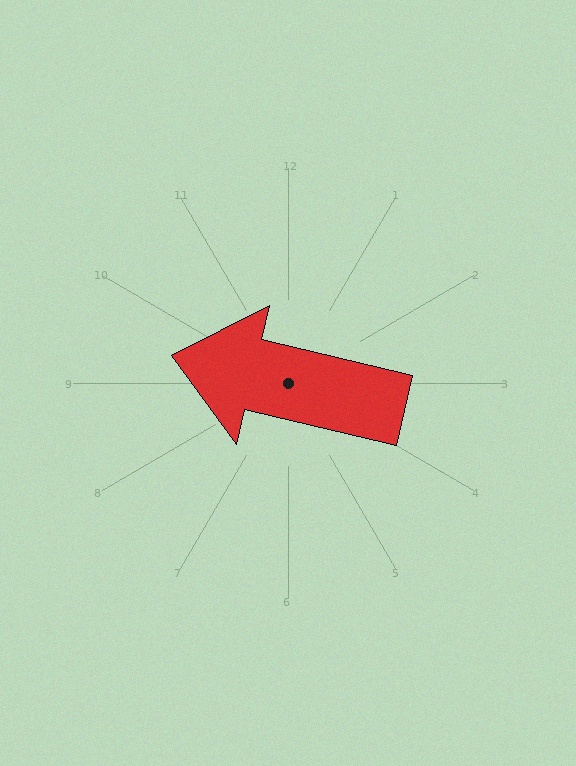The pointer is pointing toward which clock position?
Roughly 9 o'clock.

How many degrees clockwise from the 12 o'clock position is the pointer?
Approximately 283 degrees.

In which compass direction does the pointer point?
West.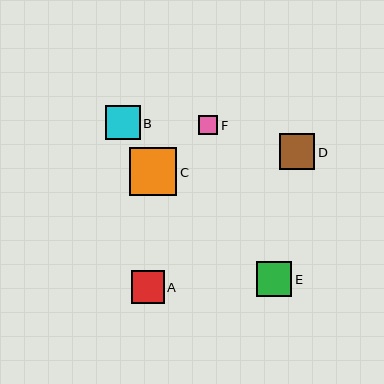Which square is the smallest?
Square F is the smallest with a size of approximately 19 pixels.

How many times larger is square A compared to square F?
Square A is approximately 1.8 times the size of square F.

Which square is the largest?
Square C is the largest with a size of approximately 47 pixels.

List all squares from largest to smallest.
From largest to smallest: C, D, E, B, A, F.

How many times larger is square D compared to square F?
Square D is approximately 1.9 times the size of square F.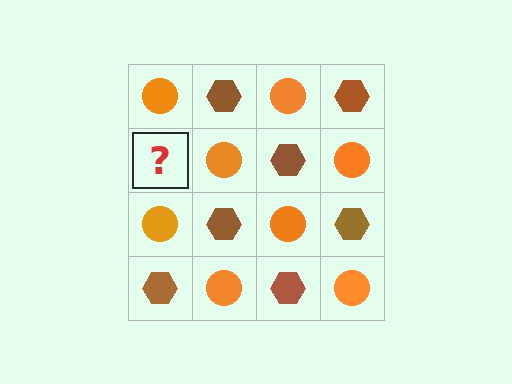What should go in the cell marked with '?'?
The missing cell should contain a brown hexagon.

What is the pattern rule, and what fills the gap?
The rule is that it alternates orange circle and brown hexagon in a checkerboard pattern. The gap should be filled with a brown hexagon.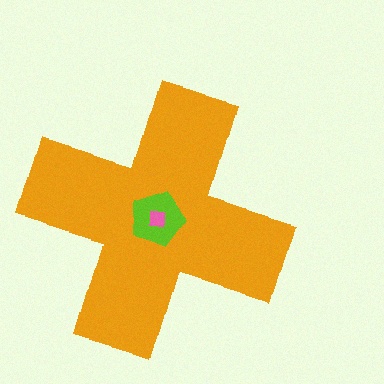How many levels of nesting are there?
3.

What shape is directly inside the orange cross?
The lime pentagon.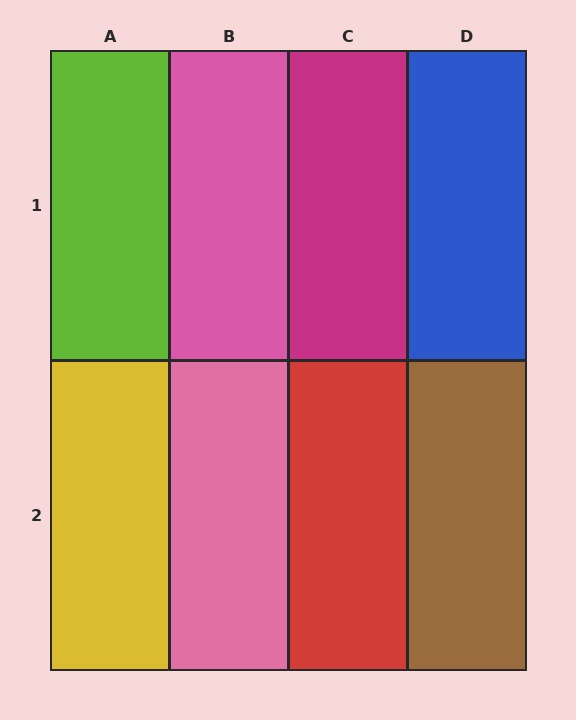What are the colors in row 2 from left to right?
Yellow, pink, red, brown.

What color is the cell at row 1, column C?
Magenta.